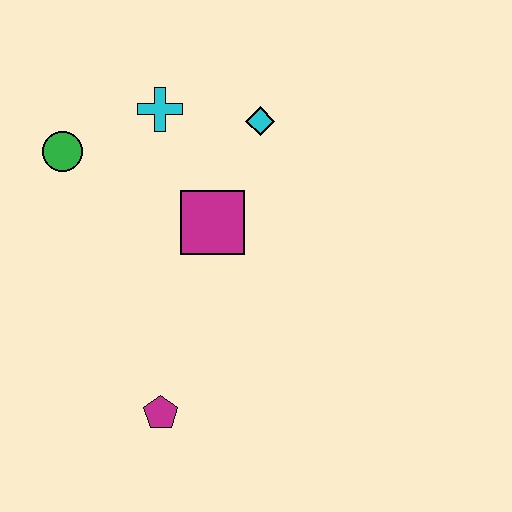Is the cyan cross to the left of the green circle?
No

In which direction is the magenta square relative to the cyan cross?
The magenta square is below the cyan cross.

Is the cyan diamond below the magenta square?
No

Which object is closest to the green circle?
The cyan cross is closest to the green circle.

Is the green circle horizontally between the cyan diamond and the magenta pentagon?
No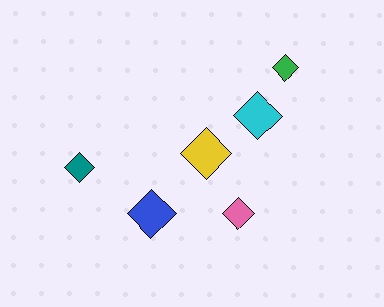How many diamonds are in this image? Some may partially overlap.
There are 6 diamonds.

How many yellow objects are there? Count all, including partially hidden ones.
There is 1 yellow object.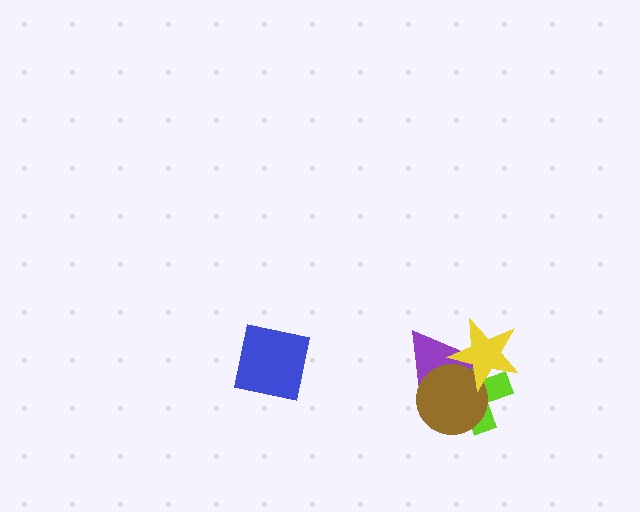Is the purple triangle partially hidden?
Yes, it is partially covered by another shape.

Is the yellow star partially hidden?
No, no other shape covers it.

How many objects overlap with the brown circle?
3 objects overlap with the brown circle.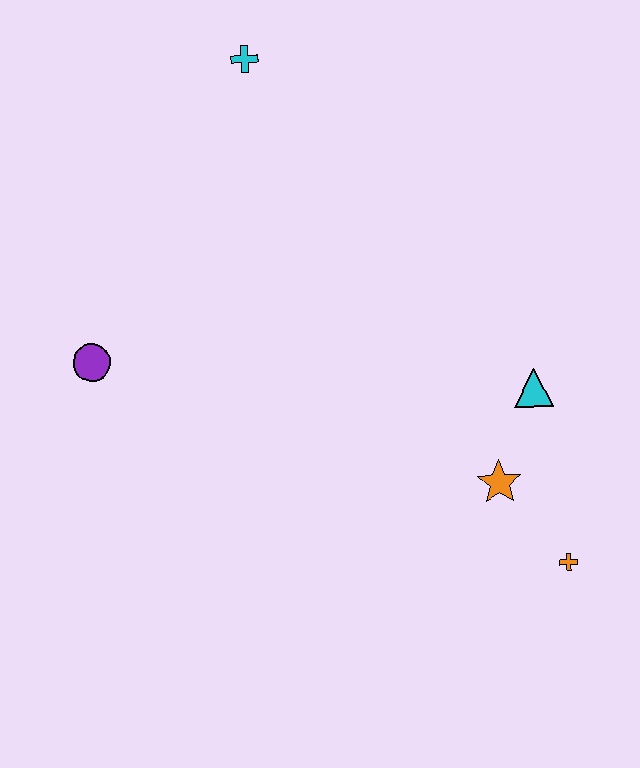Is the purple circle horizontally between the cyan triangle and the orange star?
No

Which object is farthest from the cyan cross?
The orange cross is farthest from the cyan cross.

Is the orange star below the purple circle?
Yes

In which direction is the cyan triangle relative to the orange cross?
The cyan triangle is above the orange cross.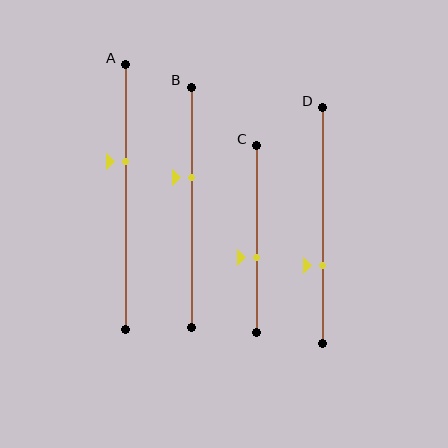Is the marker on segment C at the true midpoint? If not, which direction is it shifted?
No, the marker on segment C is shifted downward by about 10% of the segment length.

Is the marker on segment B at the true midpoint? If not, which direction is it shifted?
No, the marker on segment B is shifted upward by about 12% of the segment length.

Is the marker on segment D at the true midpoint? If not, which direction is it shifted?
No, the marker on segment D is shifted downward by about 17% of the segment length.